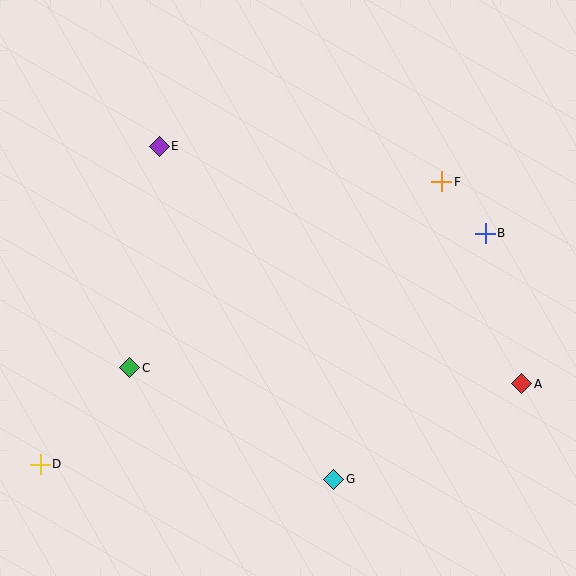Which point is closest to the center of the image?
Point C at (130, 368) is closest to the center.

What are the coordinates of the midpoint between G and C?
The midpoint between G and C is at (232, 424).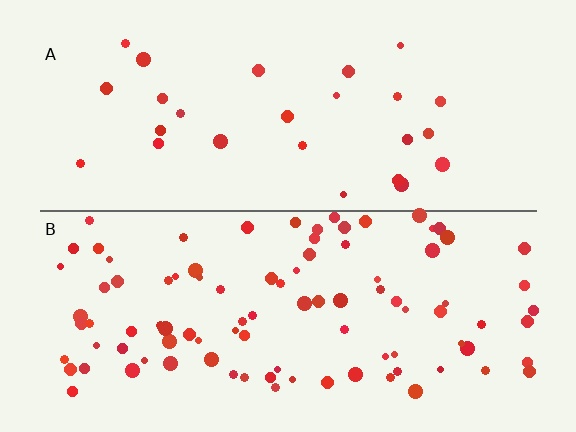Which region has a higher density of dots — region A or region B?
B (the bottom).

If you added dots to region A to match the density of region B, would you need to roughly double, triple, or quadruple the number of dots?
Approximately quadruple.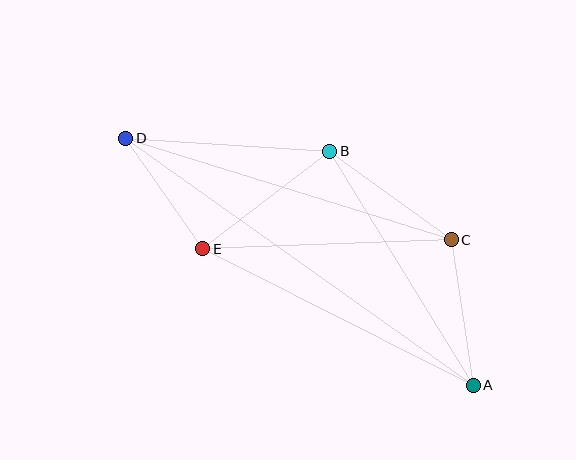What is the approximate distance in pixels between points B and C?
The distance between B and C is approximately 150 pixels.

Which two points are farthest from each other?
Points A and D are farthest from each other.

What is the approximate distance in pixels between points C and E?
The distance between C and E is approximately 249 pixels.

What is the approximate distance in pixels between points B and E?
The distance between B and E is approximately 160 pixels.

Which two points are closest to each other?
Points D and E are closest to each other.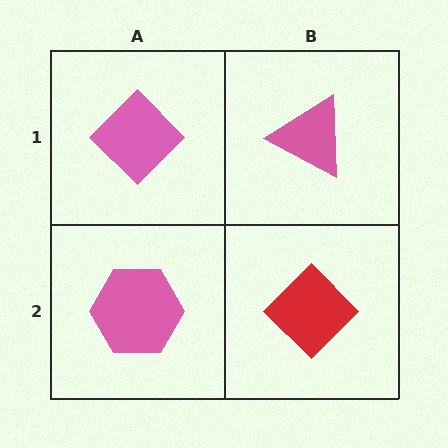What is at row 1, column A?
A pink diamond.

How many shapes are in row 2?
2 shapes.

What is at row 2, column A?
A pink hexagon.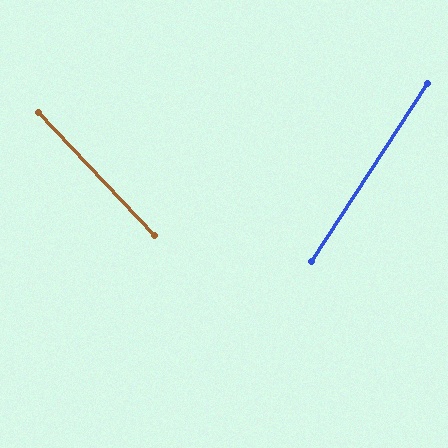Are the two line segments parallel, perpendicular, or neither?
Neither parallel nor perpendicular — they differ by about 77°.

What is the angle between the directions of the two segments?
Approximately 77 degrees.